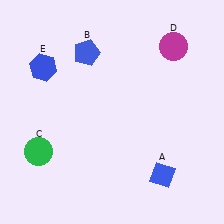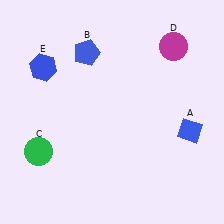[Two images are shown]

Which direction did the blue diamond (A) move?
The blue diamond (A) moved up.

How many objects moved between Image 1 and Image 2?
1 object moved between the two images.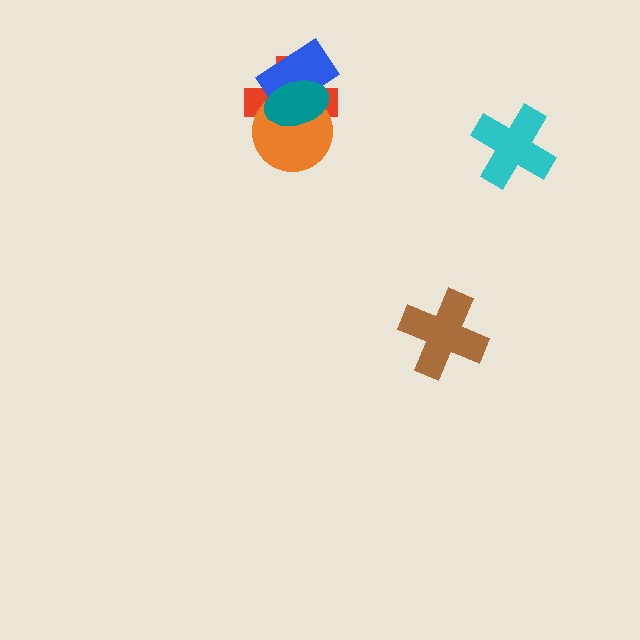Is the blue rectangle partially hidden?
Yes, it is partially covered by another shape.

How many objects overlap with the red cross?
3 objects overlap with the red cross.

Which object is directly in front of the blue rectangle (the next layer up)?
The orange circle is directly in front of the blue rectangle.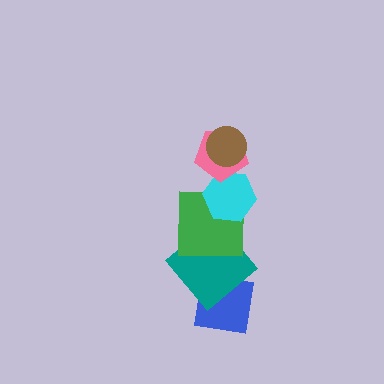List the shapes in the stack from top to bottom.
From top to bottom: the brown circle, the pink pentagon, the cyan hexagon, the green square, the teal diamond, the blue square.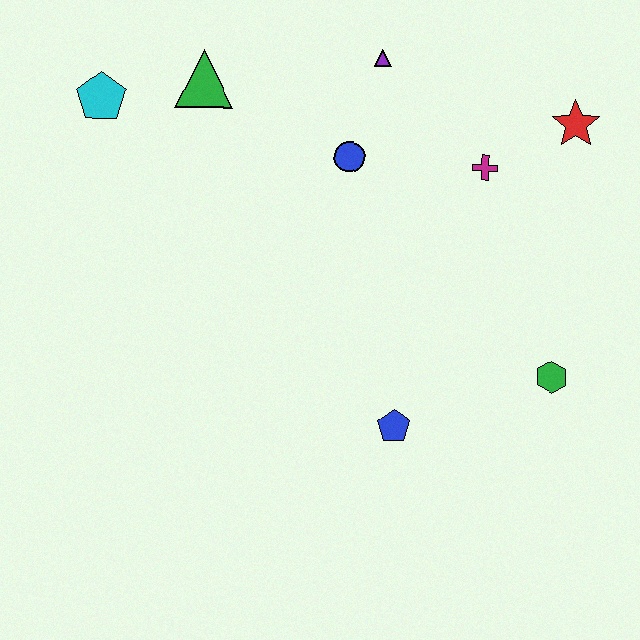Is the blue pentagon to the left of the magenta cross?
Yes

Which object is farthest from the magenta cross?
The cyan pentagon is farthest from the magenta cross.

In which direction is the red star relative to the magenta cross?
The red star is to the right of the magenta cross.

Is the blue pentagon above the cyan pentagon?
No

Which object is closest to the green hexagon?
The blue pentagon is closest to the green hexagon.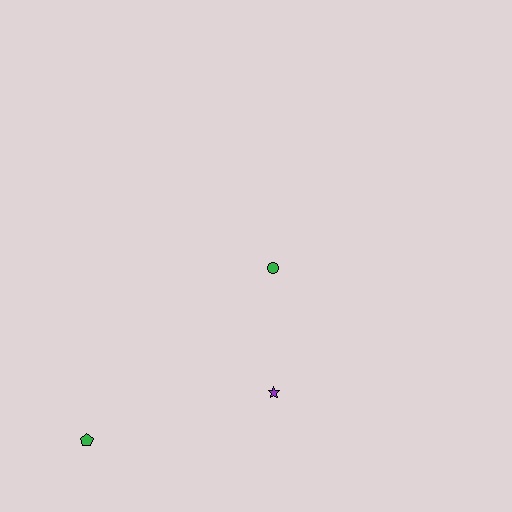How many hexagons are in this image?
There are no hexagons.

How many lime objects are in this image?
There are no lime objects.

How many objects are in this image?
There are 3 objects.